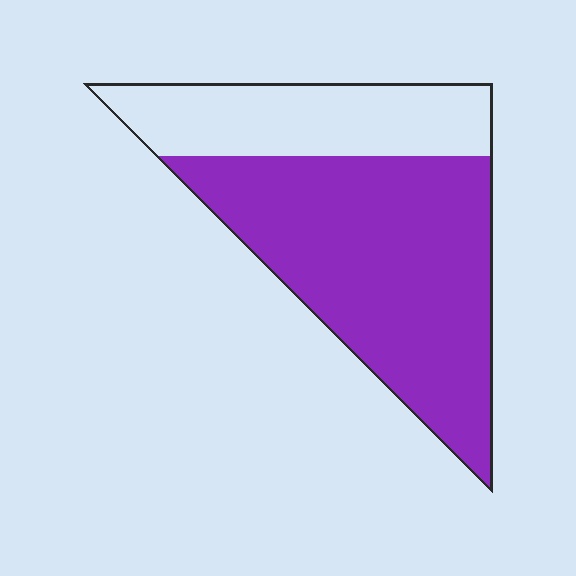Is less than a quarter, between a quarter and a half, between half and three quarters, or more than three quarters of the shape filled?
Between half and three quarters.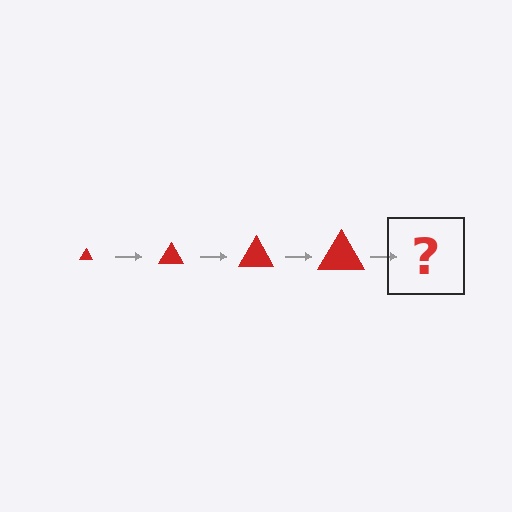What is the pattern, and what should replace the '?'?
The pattern is that the triangle gets progressively larger each step. The '?' should be a red triangle, larger than the previous one.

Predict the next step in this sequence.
The next step is a red triangle, larger than the previous one.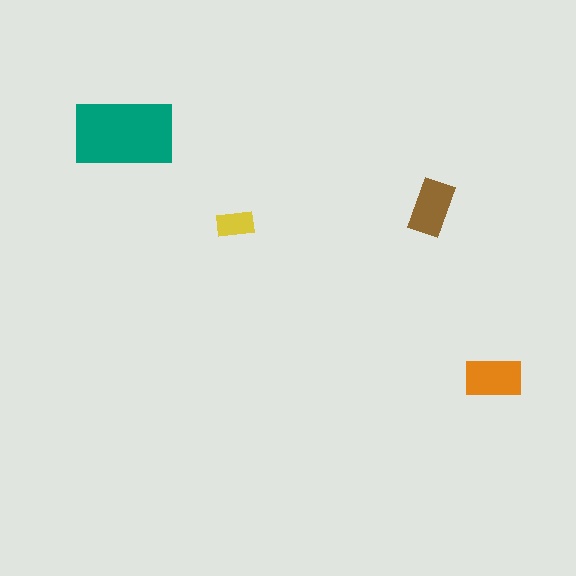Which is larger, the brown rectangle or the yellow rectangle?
The brown one.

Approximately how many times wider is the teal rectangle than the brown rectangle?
About 2 times wider.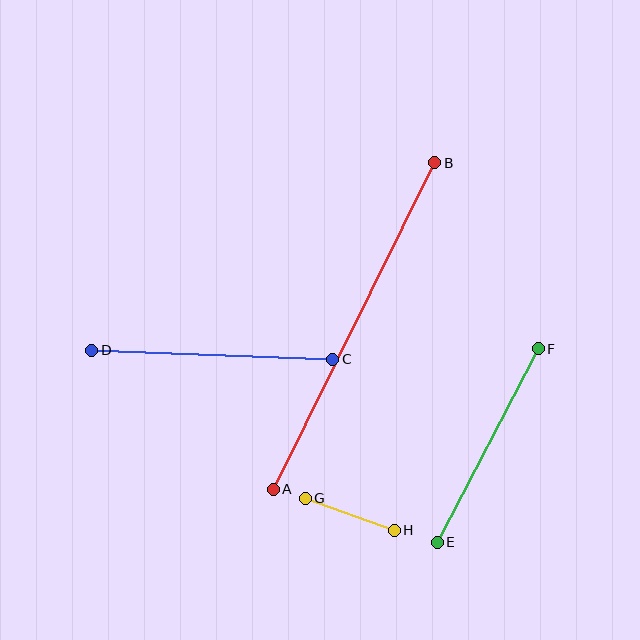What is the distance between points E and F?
The distance is approximately 218 pixels.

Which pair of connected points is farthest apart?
Points A and B are farthest apart.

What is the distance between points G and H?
The distance is approximately 95 pixels.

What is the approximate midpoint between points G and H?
The midpoint is at approximately (350, 514) pixels.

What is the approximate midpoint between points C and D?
The midpoint is at approximately (212, 355) pixels.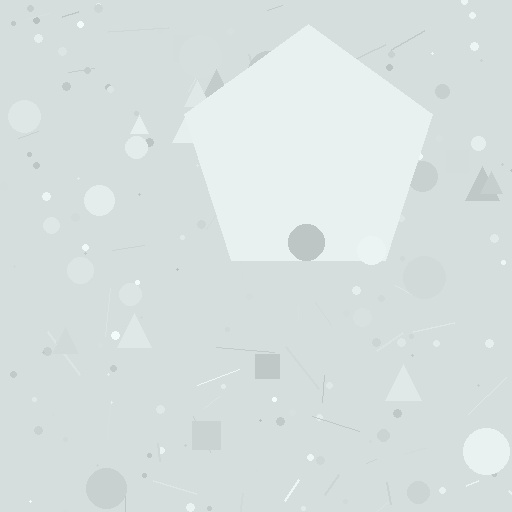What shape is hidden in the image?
A pentagon is hidden in the image.